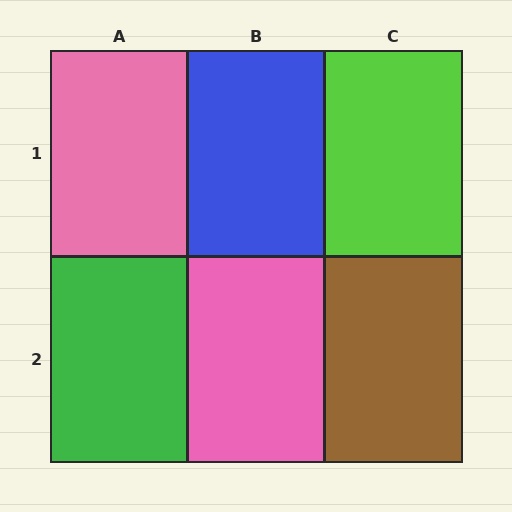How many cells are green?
1 cell is green.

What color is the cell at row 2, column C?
Brown.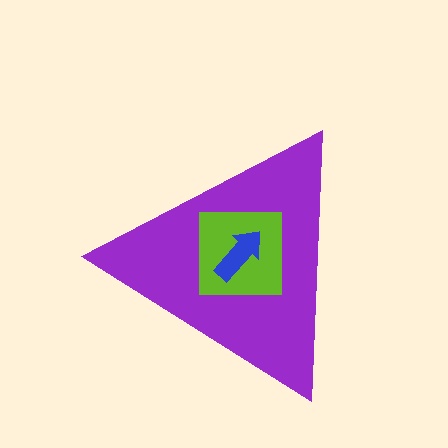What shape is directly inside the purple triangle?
The lime square.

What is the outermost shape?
The purple triangle.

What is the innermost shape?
The blue arrow.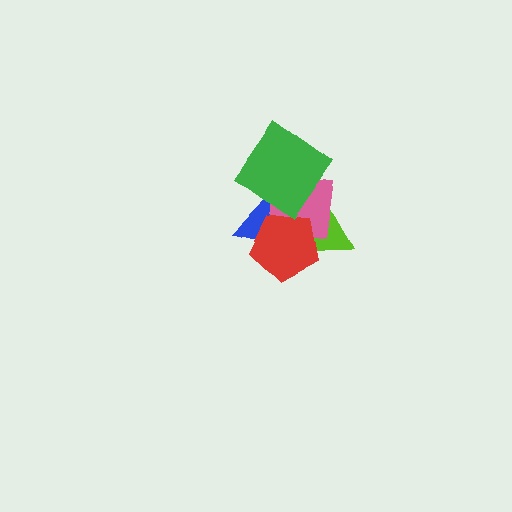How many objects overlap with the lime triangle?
4 objects overlap with the lime triangle.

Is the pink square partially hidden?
Yes, it is partially covered by another shape.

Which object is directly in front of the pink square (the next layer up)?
The red pentagon is directly in front of the pink square.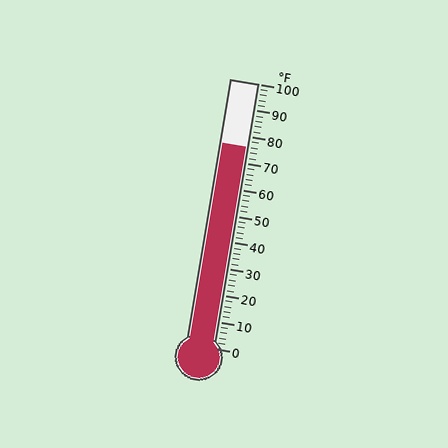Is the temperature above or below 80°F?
The temperature is below 80°F.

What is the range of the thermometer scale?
The thermometer scale ranges from 0°F to 100°F.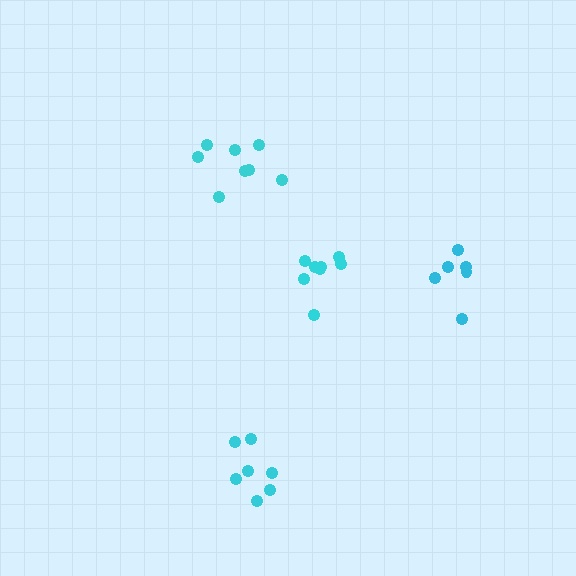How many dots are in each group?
Group 1: 8 dots, Group 2: 8 dots, Group 3: 8 dots, Group 4: 6 dots (30 total).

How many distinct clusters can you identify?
There are 4 distinct clusters.